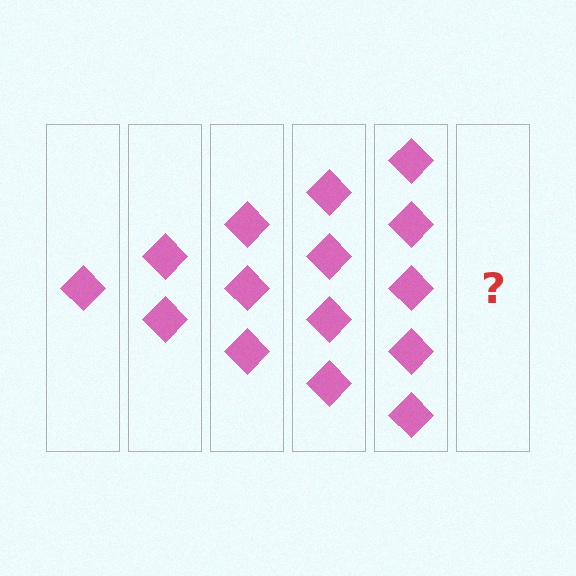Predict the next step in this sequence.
The next step is 6 diamonds.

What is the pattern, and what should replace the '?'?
The pattern is that each step adds one more diamond. The '?' should be 6 diamonds.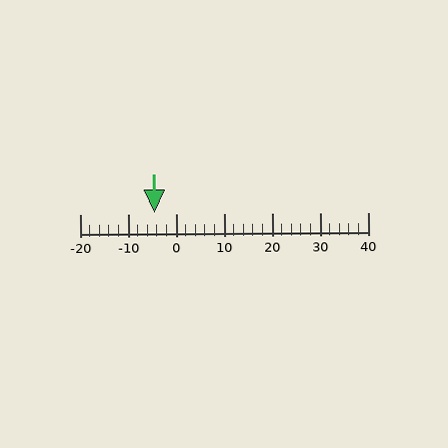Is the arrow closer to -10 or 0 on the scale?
The arrow is closer to 0.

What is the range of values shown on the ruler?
The ruler shows values from -20 to 40.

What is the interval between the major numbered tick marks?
The major tick marks are spaced 10 units apart.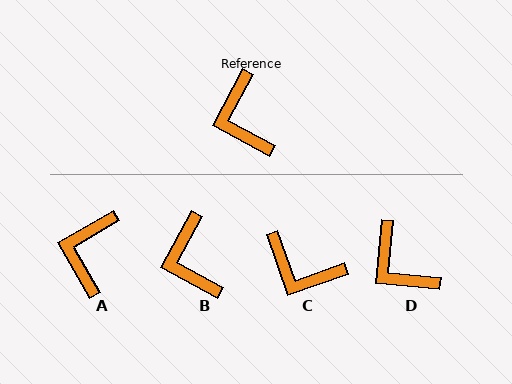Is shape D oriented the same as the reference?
No, it is off by about 23 degrees.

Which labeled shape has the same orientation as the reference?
B.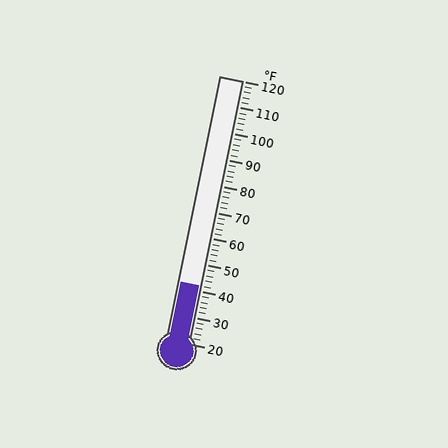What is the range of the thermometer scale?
The thermometer scale ranges from 20°F to 120°F.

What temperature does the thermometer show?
The thermometer shows approximately 42°F.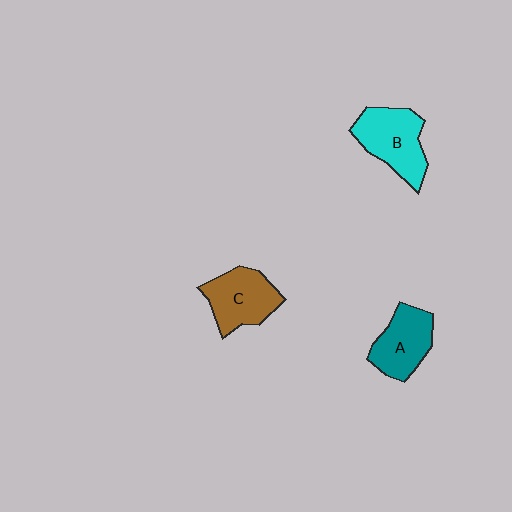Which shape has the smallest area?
Shape A (teal).